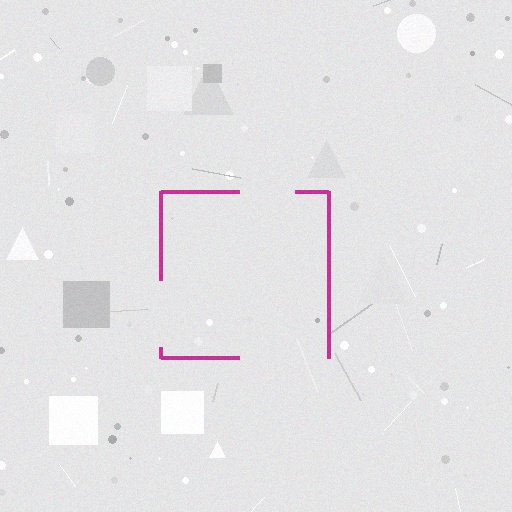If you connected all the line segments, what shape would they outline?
They would outline a square.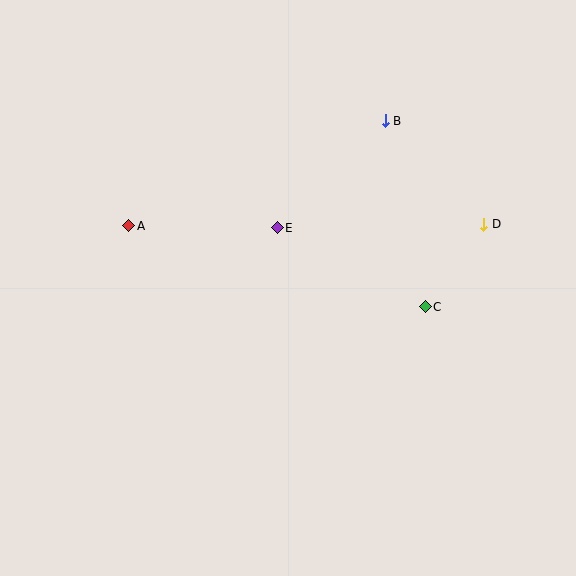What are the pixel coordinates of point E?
Point E is at (277, 228).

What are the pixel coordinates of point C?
Point C is at (425, 307).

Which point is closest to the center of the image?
Point E at (277, 228) is closest to the center.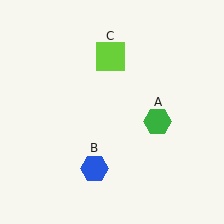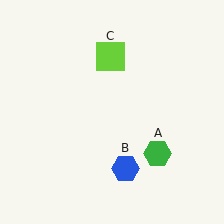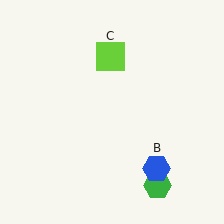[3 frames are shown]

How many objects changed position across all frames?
2 objects changed position: green hexagon (object A), blue hexagon (object B).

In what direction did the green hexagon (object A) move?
The green hexagon (object A) moved down.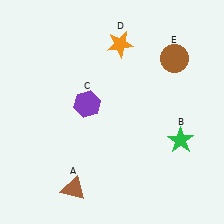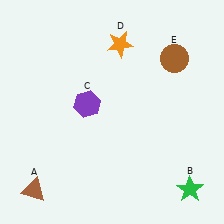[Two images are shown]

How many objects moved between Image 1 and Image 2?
2 objects moved between the two images.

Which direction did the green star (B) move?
The green star (B) moved down.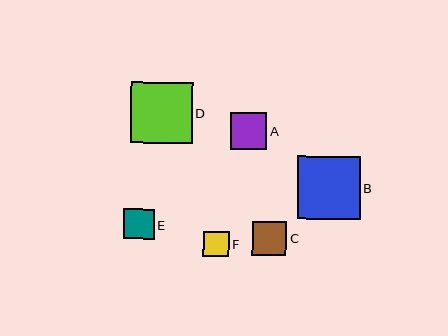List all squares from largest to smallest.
From largest to smallest: B, D, A, C, E, F.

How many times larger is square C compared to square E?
Square C is approximately 1.1 times the size of square E.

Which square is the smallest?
Square F is the smallest with a size of approximately 26 pixels.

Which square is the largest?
Square B is the largest with a size of approximately 62 pixels.